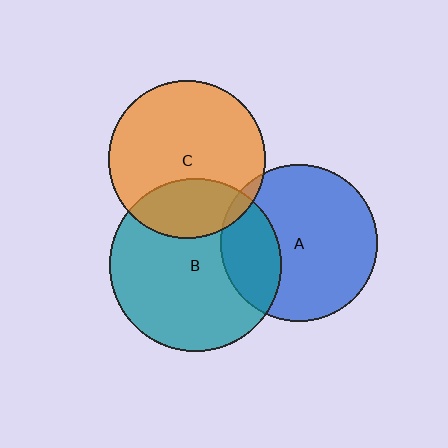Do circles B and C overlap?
Yes.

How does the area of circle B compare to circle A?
Approximately 1.2 times.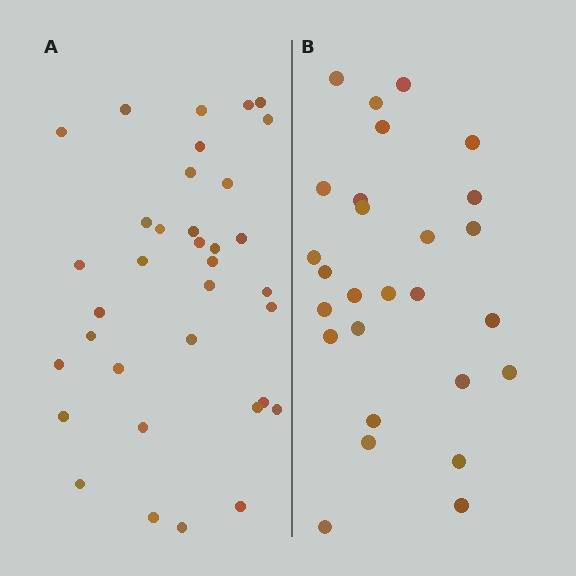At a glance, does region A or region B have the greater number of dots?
Region A (the left region) has more dots.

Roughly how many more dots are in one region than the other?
Region A has roughly 8 or so more dots than region B.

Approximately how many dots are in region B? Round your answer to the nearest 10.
About 30 dots. (The exact count is 27, which rounds to 30.)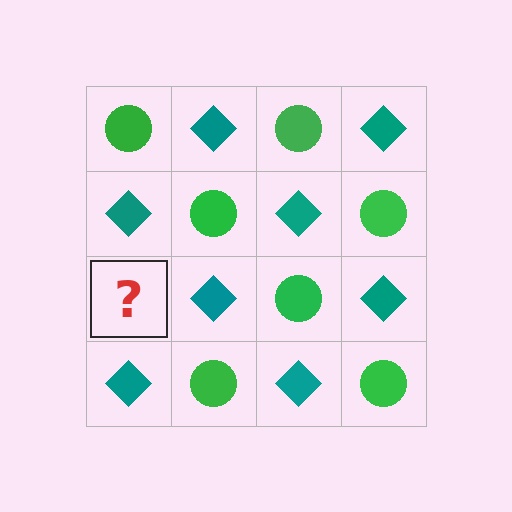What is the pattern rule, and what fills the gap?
The rule is that it alternates green circle and teal diamond in a checkerboard pattern. The gap should be filled with a green circle.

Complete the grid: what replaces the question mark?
The question mark should be replaced with a green circle.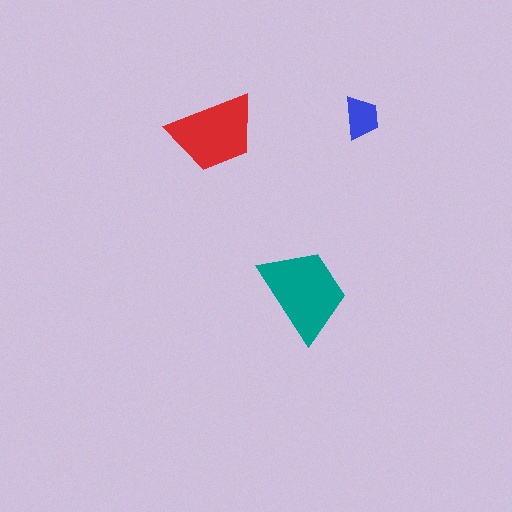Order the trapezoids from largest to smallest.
the teal one, the red one, the blue one.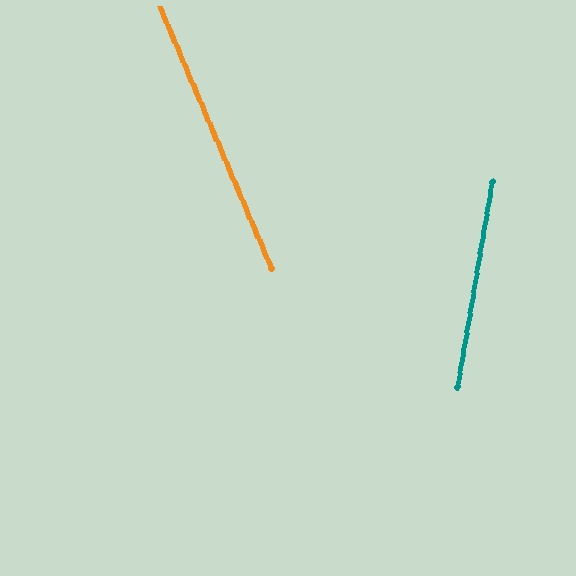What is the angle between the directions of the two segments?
Approximately 33 degrees.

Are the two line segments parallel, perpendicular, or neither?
Neither parallel nor perpendicular — they differ by about 33°.